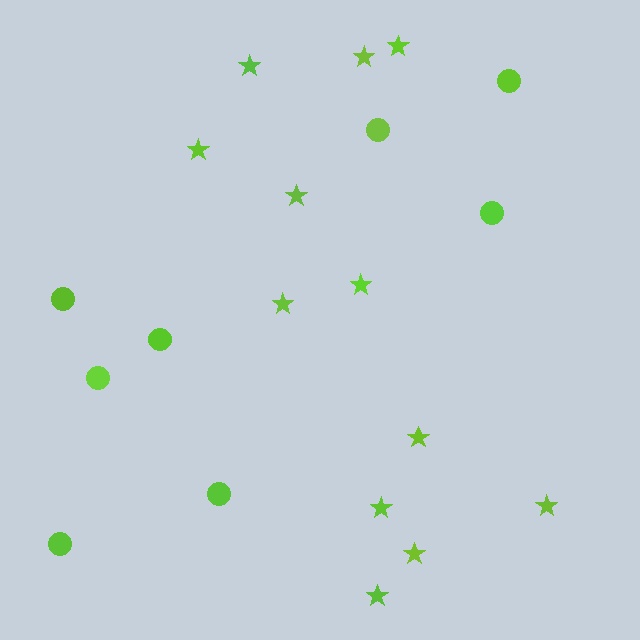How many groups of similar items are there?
There are 2 groups: one group of stars (12) and one group of circles (8).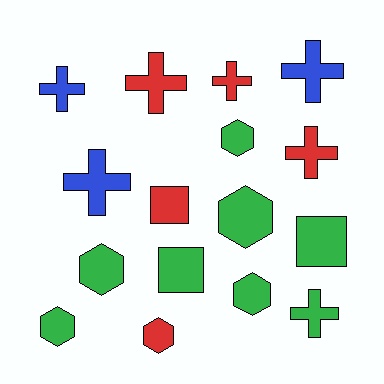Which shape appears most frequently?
Cross, with 7 objects.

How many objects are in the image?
There are 16 objects.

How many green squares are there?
There are 2 green squares.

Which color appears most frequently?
Green, with 8 objects.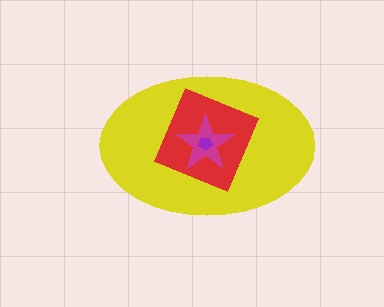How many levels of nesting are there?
4.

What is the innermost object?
The purple pentagon.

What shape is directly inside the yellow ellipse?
The red square.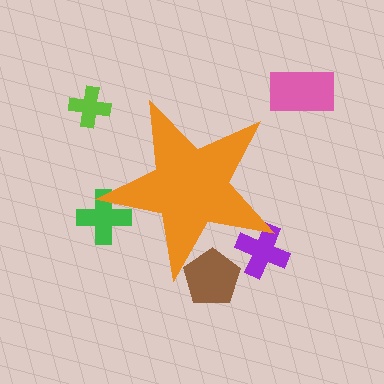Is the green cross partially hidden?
Yes, the green cross is partially hidden behind the orange star.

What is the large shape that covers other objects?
An orange star.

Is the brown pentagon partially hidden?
Yes, the brown pentagon is partially hidden behind the orange star.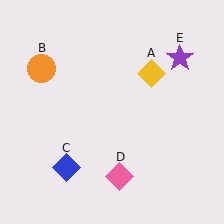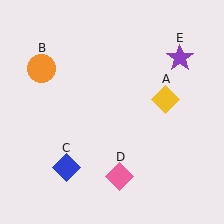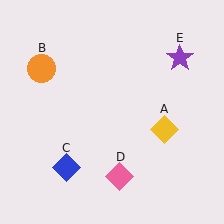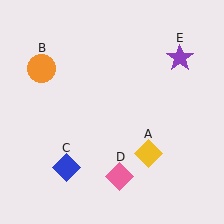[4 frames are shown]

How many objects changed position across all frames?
1 object changed position: yellow diamond (object A).